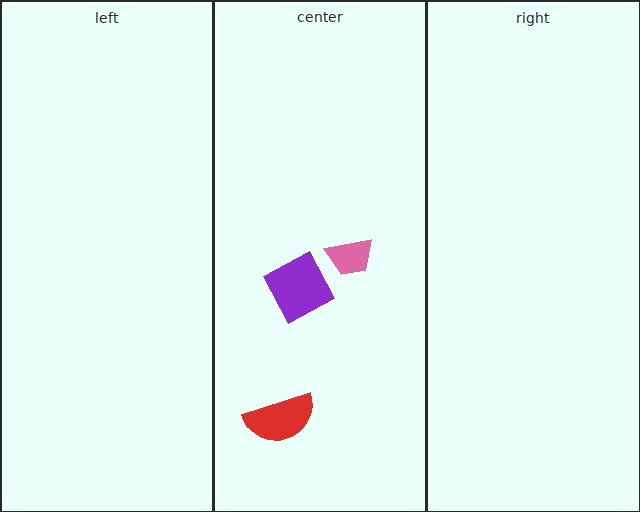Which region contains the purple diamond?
The center region.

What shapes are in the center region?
The red semicircle, the purple diamond, the pink trapezoid.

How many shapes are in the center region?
3.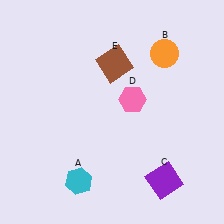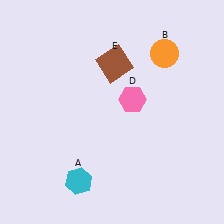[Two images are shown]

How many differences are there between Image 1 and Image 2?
There is 1 difference between the two images.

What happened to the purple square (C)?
The purple square (C) was removed in Image 2. It was in the bottom-right area of Image 1.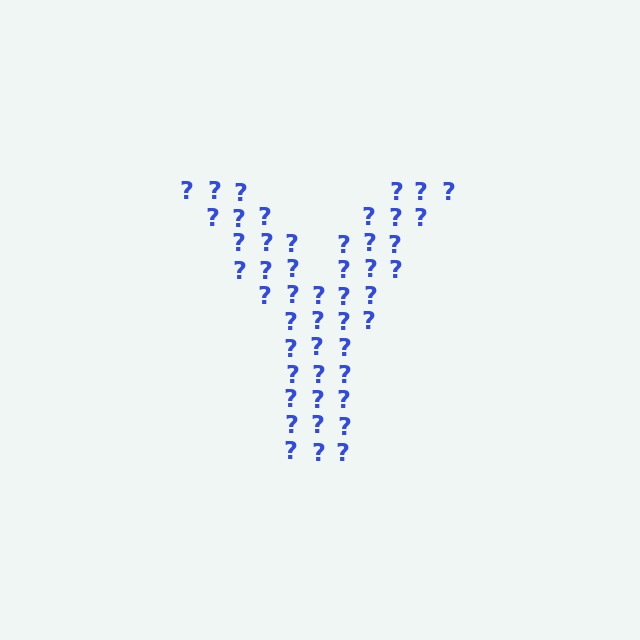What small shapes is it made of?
It is made of small question marks.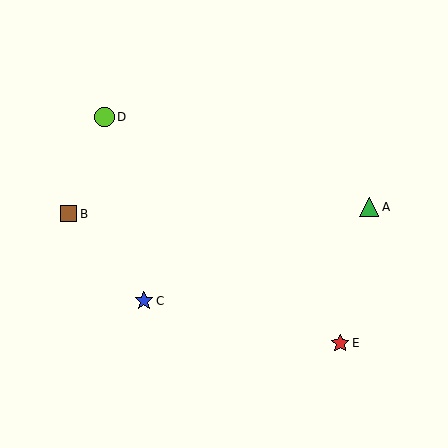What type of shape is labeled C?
Shape C is a blue star.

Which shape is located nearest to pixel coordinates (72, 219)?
The brown square (labeled B) at (68, 214) is nearest to that location.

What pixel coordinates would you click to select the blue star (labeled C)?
Click at (144, 301) to select the blue star C.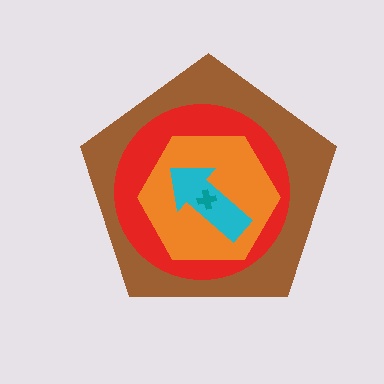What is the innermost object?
The teal cross.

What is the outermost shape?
The brown pentagon.